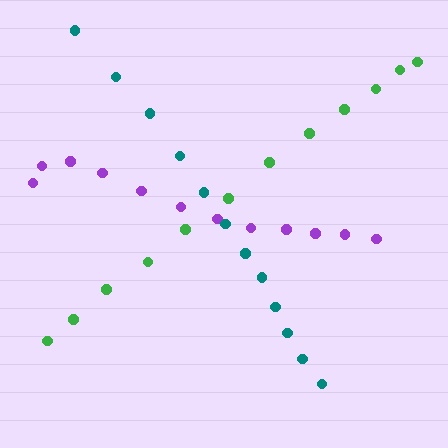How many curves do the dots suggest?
There are 3 distinct paths.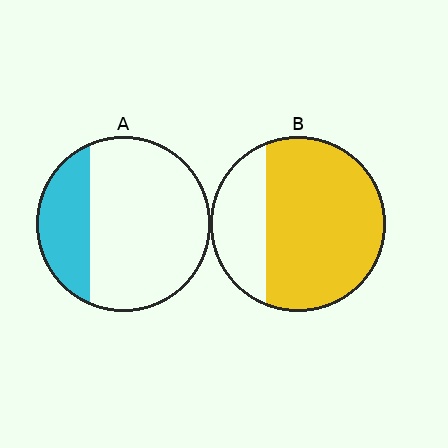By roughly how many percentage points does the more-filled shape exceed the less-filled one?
By roughly 45 percentage points (B over A).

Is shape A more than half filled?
No.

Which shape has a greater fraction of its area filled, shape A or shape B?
Shape B.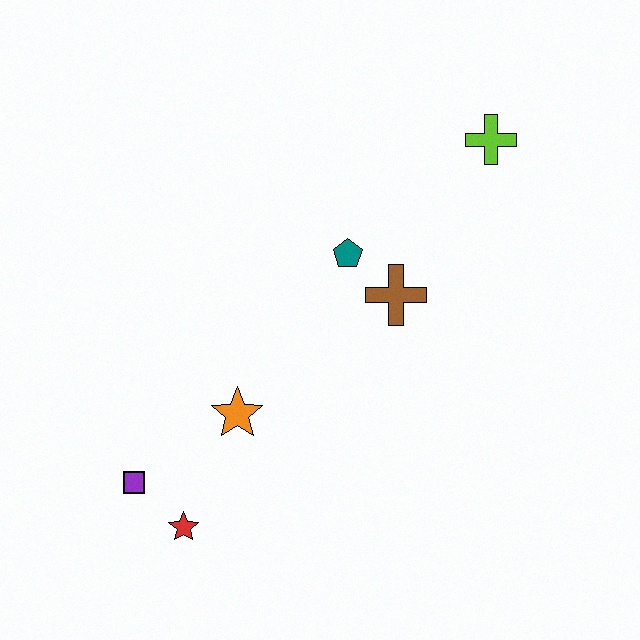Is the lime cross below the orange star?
No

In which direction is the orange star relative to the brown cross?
The orange star is to the left of the brown cross.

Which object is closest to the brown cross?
The teal pentagon is closest to the brown cross.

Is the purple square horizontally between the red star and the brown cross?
No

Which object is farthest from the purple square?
The lime cross is farthest from the purple square.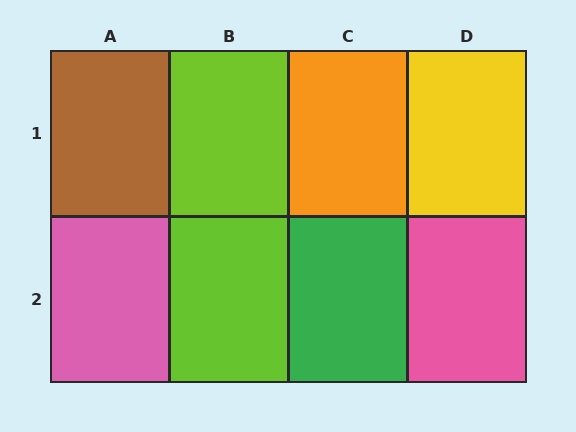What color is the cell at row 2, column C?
Green.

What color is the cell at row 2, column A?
Pink.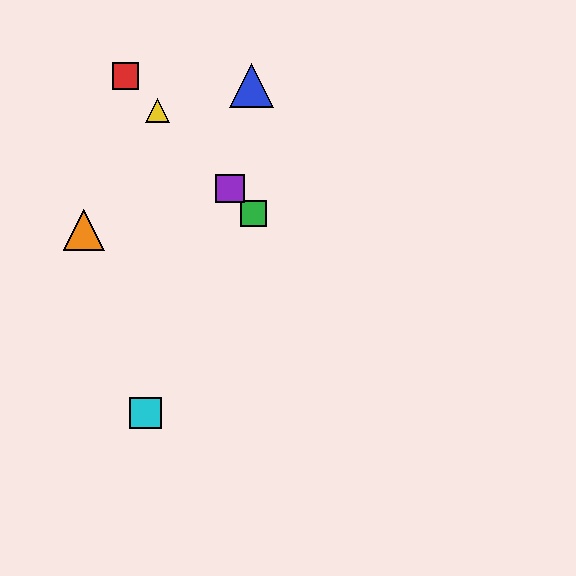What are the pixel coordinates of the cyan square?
The cyan square is at (146, 413).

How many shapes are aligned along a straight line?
4 shapes (the red square, the green square, the yellow triangle, the purple square) are aligned along a straight line.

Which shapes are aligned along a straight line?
The red square, the green square, the yellow triangle, the purple square are aligned along a straight line.